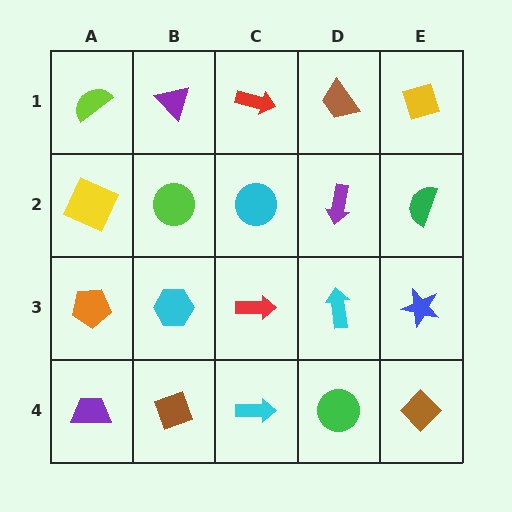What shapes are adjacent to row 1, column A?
A yellow square (row 2, column A), a purple triangle (row 1, column B).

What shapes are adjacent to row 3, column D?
A purple arrow (row 2, column D), a green circle (row 4, column D), a red arrow (row 3, column C), a blue star (row 3, column E).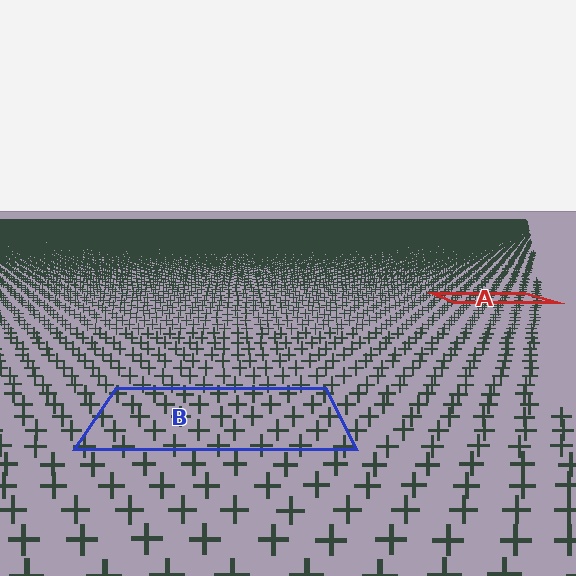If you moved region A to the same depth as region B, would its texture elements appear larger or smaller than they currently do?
They would appear larger. At a closer depth, the same texture elements are projected at a bigger on-screen size.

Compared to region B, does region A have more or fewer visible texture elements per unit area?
Region A has more texture elements per unit area — they are packed more densely because it is farther away.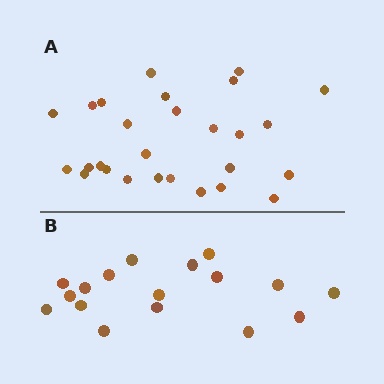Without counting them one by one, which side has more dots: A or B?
Region A (the top region) has more dots.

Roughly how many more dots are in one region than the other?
Region A has roughly 10 or so more dots than region B.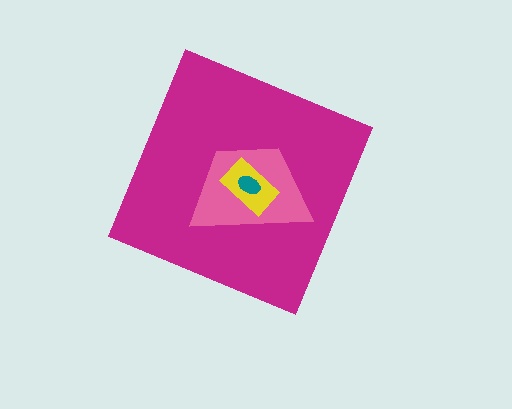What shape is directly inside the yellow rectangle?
The teal ellipse.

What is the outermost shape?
The magenta diamond.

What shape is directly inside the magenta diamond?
The pink trapezoid.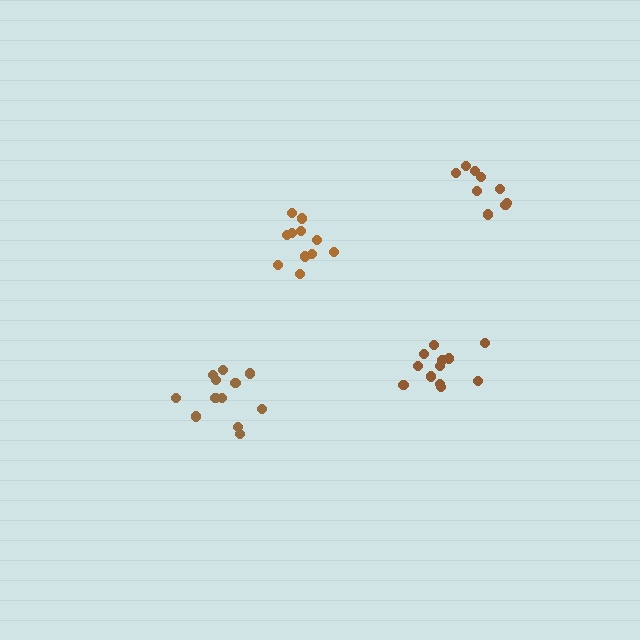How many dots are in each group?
Group 1: 11 dots, Group 2: 12 dots, Group 3: 12 dots, Group 4: 9 dots (44 total).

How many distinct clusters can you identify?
There are 4 distinct clusters.